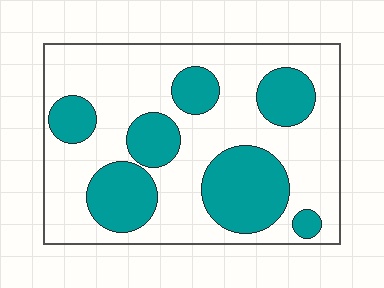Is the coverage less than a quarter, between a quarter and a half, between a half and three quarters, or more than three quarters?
Between a quarter and a half.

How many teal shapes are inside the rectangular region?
7.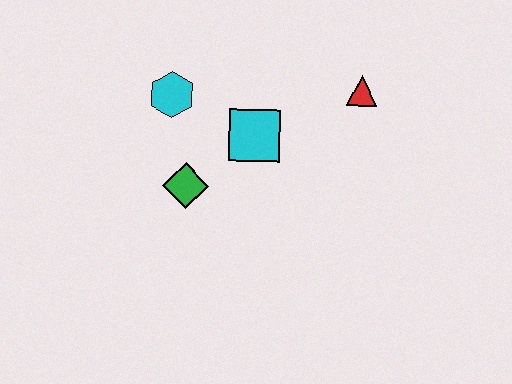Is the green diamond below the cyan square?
Yes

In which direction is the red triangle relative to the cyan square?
The red triangle is to the right of the cyan square.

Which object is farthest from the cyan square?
The red triangle is farthest from the cyan square.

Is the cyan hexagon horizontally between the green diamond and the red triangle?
No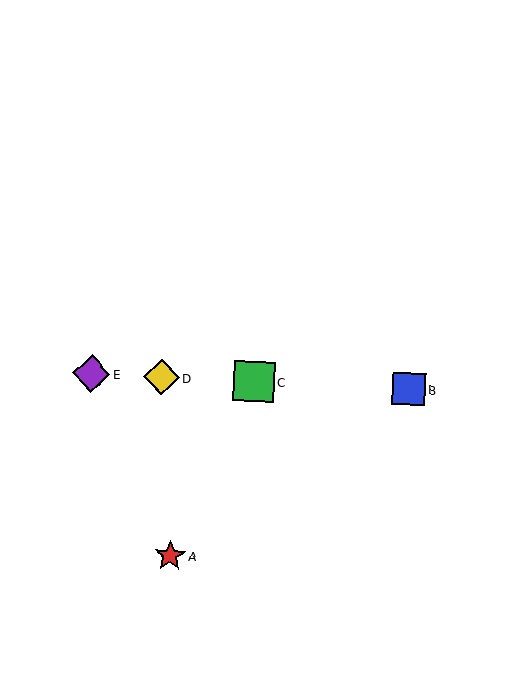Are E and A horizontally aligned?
No, E is at y≈374 and A is at y≈556.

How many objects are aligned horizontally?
4 objects (B, C, D, E) are aligned horizontally.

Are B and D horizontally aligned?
Yes, both are at y≈389.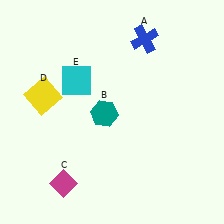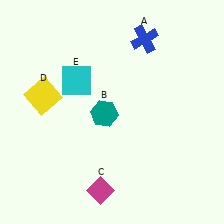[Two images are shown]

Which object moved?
The magenta diamond (C) moved right.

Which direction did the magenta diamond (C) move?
The magenta diamond (C) moved right.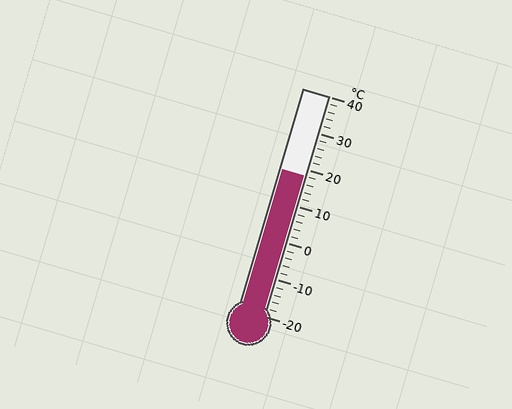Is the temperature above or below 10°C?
The temperature is above 10°C.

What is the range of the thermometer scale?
The thermometer scale ranges from -20°C to 40°C.